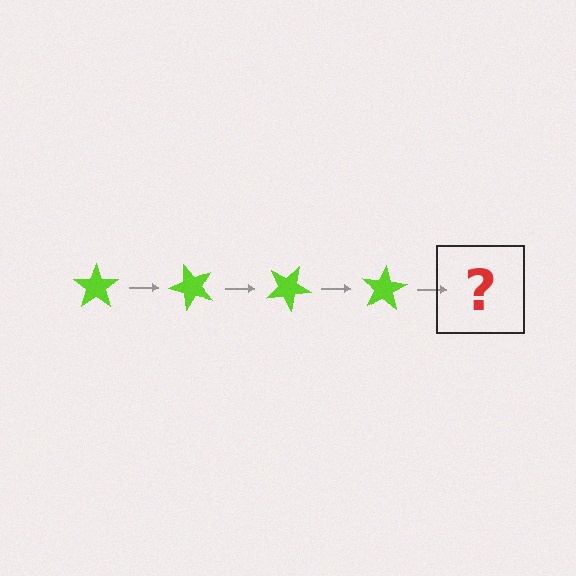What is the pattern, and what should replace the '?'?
The pattern is that the star rotates 50 degrees each step. The '?' should be a lime star rotated 200 degrees.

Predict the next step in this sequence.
The next step is a lime star rotated 200 degrees.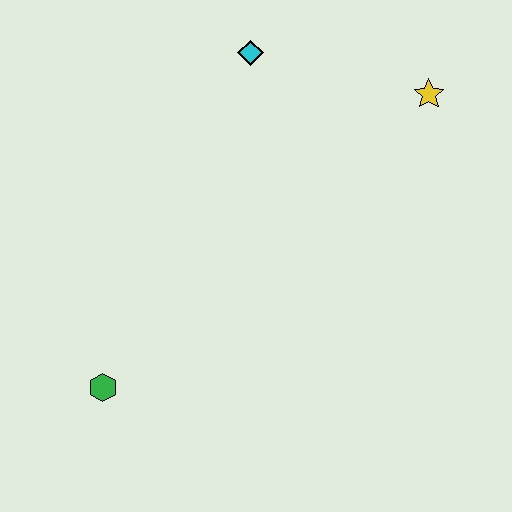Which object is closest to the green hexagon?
The cyan diamond is closest to the green hexagon.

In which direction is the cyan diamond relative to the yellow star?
The cyan diamond is to the left of the yellow star.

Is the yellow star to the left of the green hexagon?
No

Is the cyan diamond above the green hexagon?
Yes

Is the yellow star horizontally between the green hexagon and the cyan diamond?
No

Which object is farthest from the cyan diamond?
The green hexagon is farthest from the cyan diamond.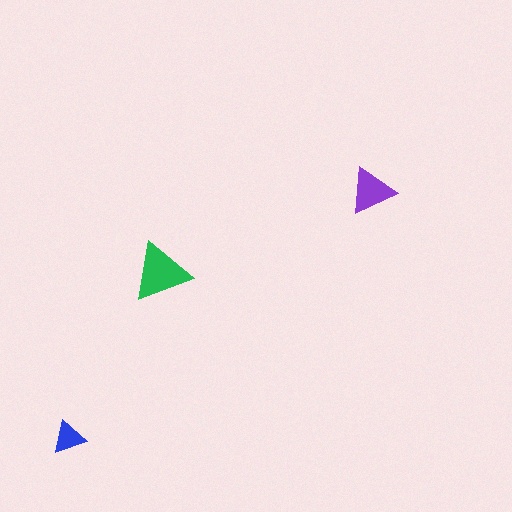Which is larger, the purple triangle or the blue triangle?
The purple one.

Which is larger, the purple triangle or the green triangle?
The green one.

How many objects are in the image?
There are 3 objects in the image.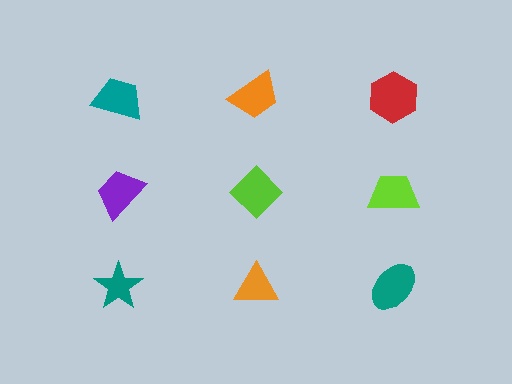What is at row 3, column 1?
A teal star.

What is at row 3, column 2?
An orange triangle.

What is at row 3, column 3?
A teal ellipse.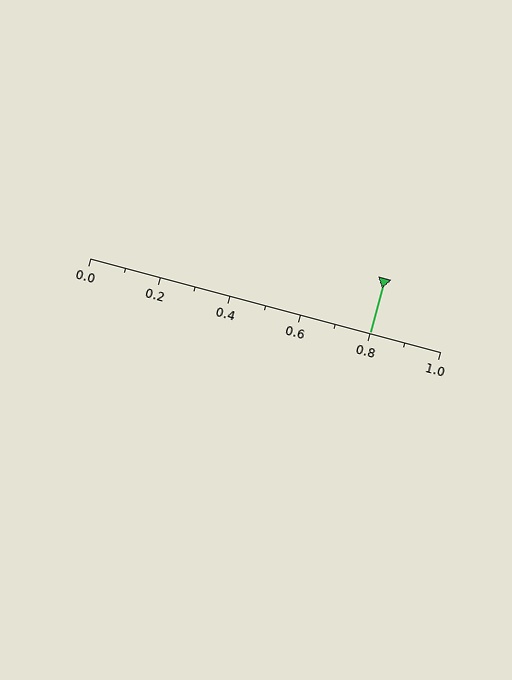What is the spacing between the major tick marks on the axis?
The major ticks are spaced 0.2 apart.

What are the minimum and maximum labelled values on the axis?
The axis runs from 0.0 to 1.0.